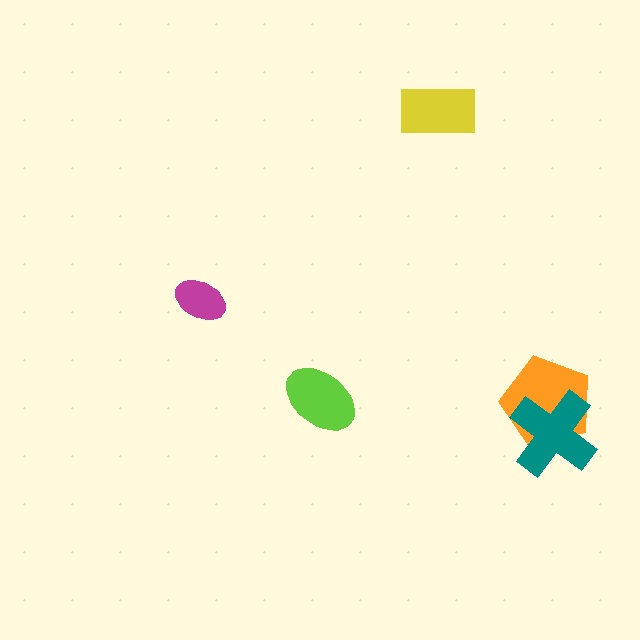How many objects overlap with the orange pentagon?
1 object overlaps with the orange pentagon.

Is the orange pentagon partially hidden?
Yes, it is partially covered by another shape.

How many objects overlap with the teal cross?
1 object overlaps with the teal cross.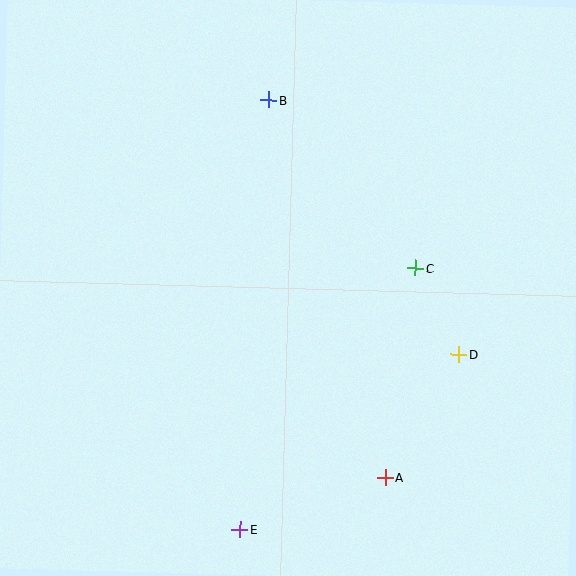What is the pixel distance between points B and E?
The distance between B and E is 430 pixels.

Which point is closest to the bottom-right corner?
Point A is closest to the bottom-right corner.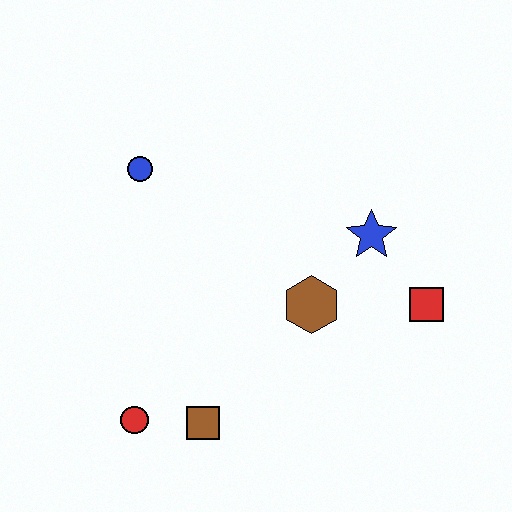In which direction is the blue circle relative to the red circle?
The blue circle is above the red circle.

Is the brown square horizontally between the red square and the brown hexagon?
No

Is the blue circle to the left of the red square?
Yes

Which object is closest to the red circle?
The brown square is closest to the red circle.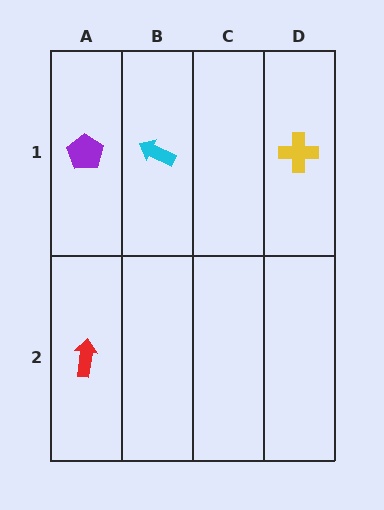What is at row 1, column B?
A cyan arrow.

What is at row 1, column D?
A yellow cross.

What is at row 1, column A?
A purple pentagon.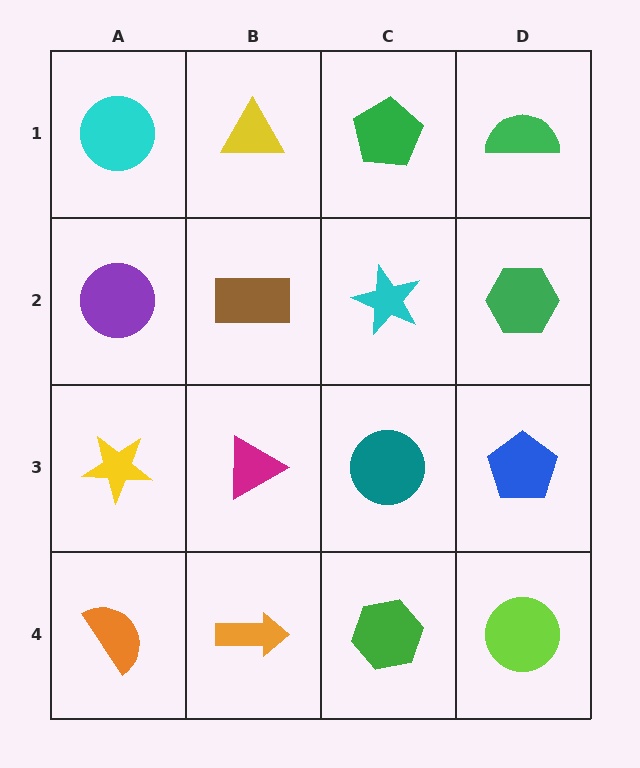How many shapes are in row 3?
4 shapes.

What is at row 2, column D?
A green hexagon.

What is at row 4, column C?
A green hexagon.